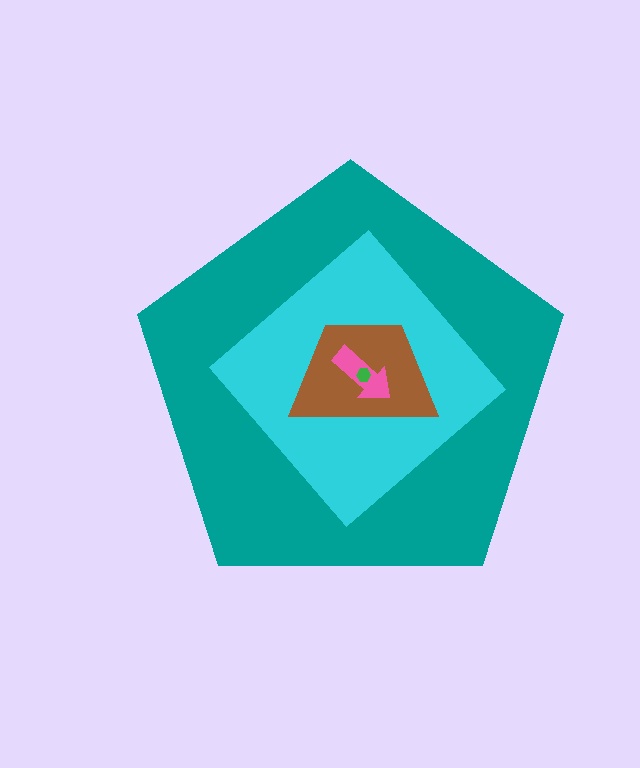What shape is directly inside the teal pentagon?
The cyan diamond.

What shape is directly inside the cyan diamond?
The brown trapezoid.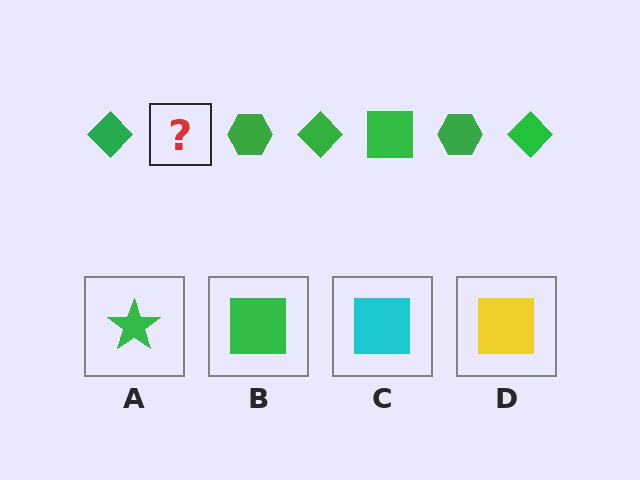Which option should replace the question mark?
Option B.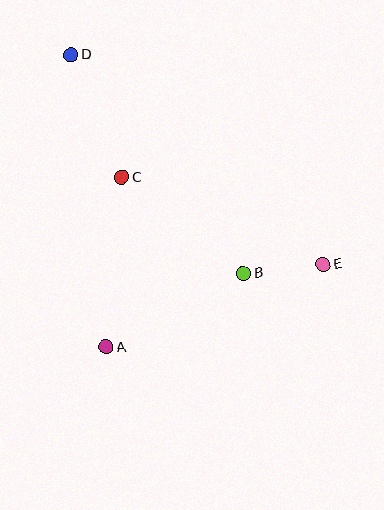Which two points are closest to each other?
Points B and E are closest to each other.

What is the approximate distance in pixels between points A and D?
The distance between A and D is approximately 294 pixels.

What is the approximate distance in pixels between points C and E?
The distance between C and E is approximately 219 pixels.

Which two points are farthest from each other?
Points D and E are farthest from each other.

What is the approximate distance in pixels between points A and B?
The distance between A and B is approximately 156 pixels.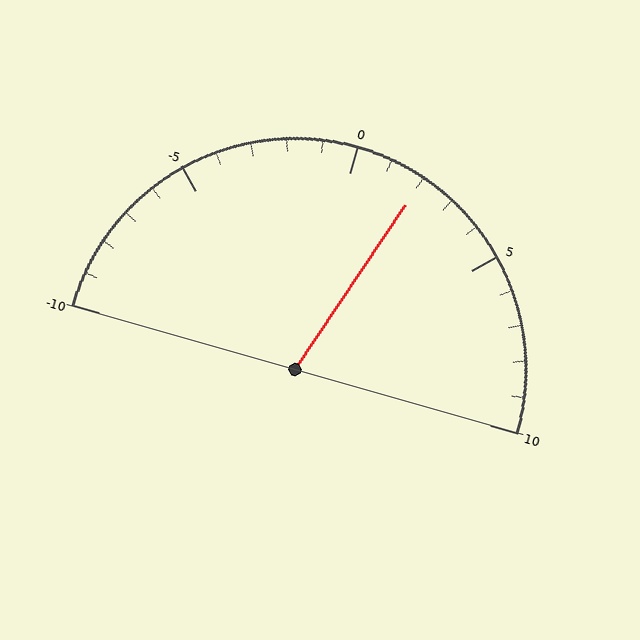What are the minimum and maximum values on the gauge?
The gauge ranges from -10 to 10.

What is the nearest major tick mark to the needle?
The nearest major tick mark is 0.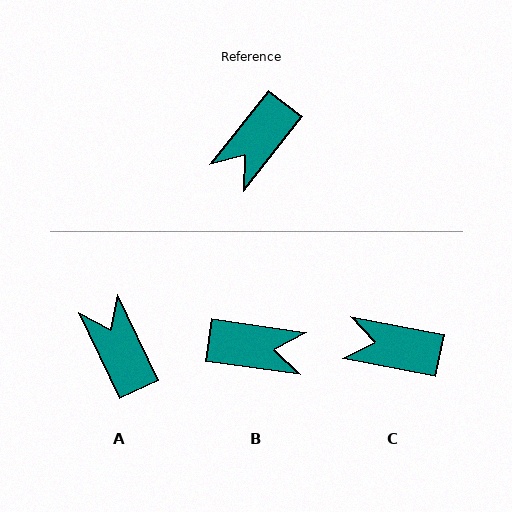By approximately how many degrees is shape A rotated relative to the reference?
Approximately 116 degrees clockwise.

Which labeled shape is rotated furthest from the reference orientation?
B, about 120 degrees away.